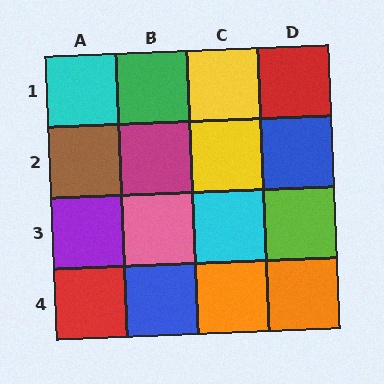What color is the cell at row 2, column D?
Blue.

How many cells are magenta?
1 cell is magenta.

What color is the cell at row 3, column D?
Lime.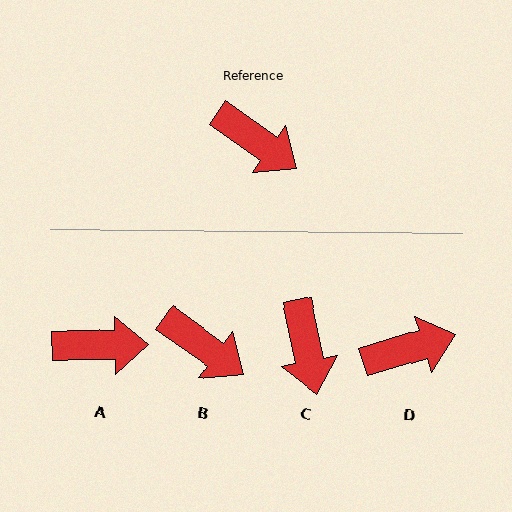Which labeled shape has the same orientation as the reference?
B.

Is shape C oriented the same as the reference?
No, it is off by about 43 degrees.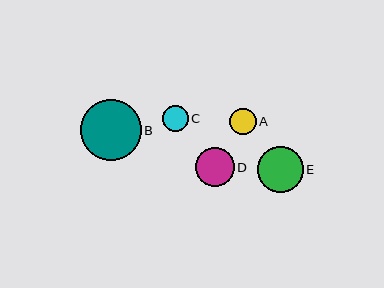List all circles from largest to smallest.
From largest to smallest: B, E, D, A, C.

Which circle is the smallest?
Circle C is the smallest with a size of approximately 26 pixels.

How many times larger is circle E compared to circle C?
Circle E is approximately 1.8 times the size of circle C.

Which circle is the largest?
Circle B is the largest with a size of approximately 61 pixels.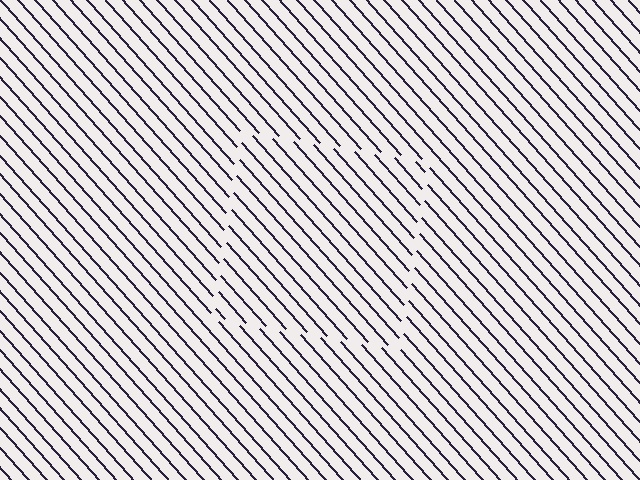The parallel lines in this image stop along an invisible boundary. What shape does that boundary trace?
An illusory square. The interior of the shape contains the same grating, shifted by half a period — the contour is defined by the phase discontinuity where line-ends from the inner and outer gratings abut.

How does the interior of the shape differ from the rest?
The interior of the shape contains the same grating, shifted by half a period — the contour is defined by the phase discontinuity where line-ends from the inner and outer gratings abut.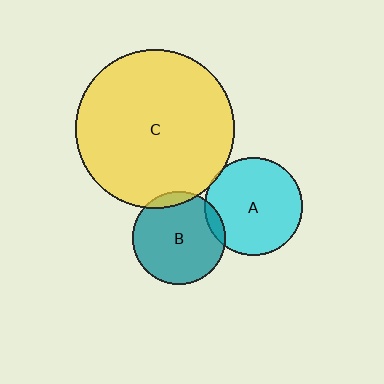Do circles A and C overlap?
Yes.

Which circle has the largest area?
Circle C (yellow).